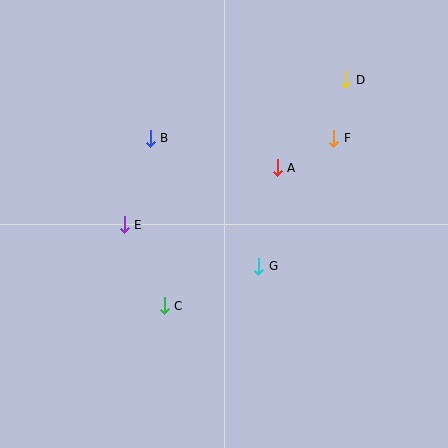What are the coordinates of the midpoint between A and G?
The midpoint between A and G is at (268, 217).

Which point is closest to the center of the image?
Point G at (259, 266) is closest to the center.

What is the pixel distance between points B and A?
The distance between B and A is 130 pixels.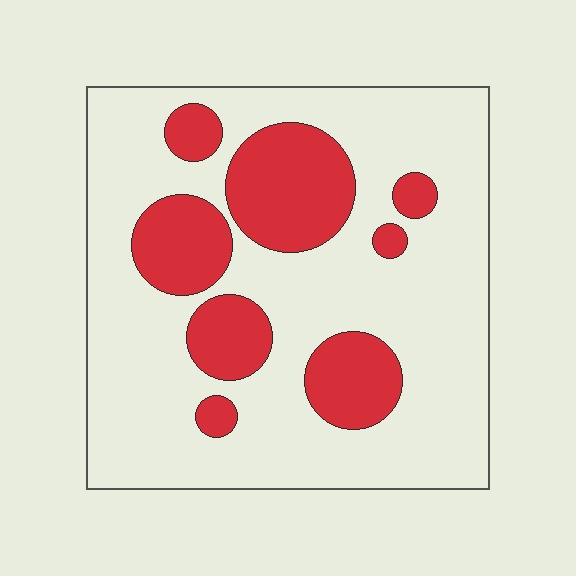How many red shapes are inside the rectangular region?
8.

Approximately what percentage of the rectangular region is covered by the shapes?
Approximately 25%.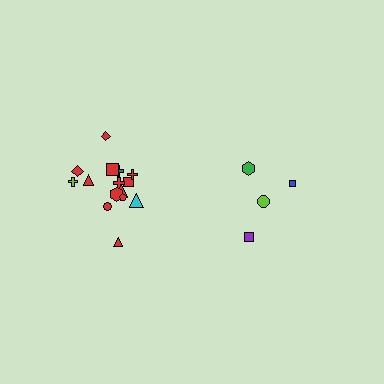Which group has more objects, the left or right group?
The left group.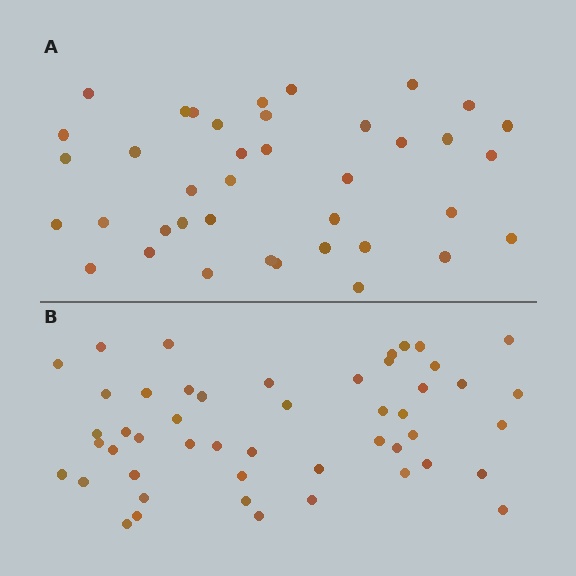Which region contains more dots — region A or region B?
Region B (the bottom region) has more dots.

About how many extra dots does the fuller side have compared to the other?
Region B has roughly 10 or so more dots than region A.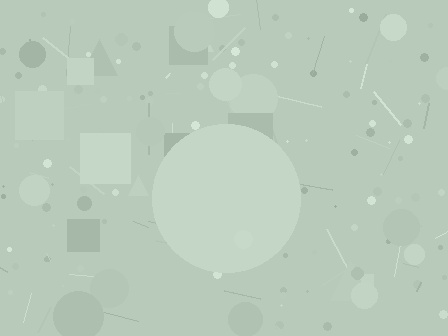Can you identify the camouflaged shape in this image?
The camouflaged shape is a circle.